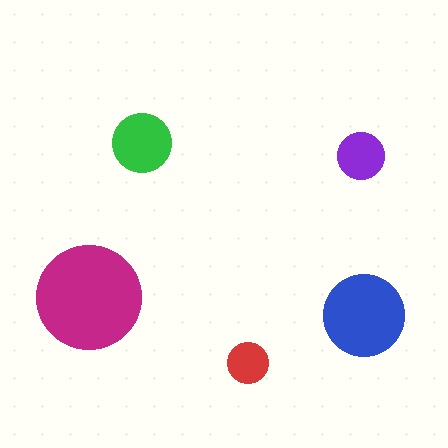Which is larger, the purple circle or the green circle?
The green one.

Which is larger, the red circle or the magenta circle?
The magenta one.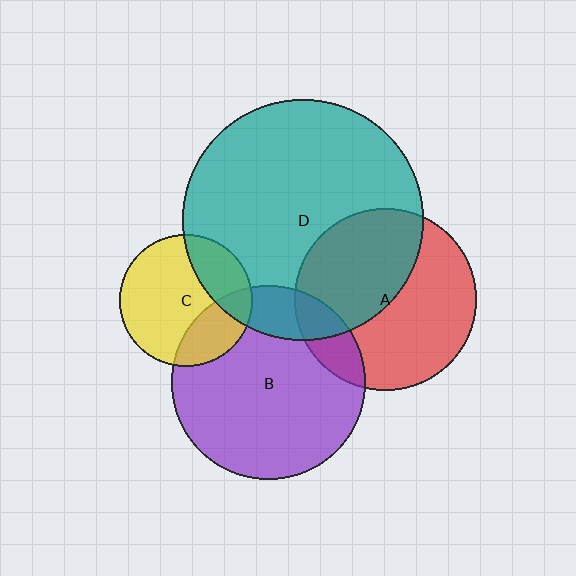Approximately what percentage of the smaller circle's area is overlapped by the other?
Approximately 15%.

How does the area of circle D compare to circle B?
Approximately 1.5 times.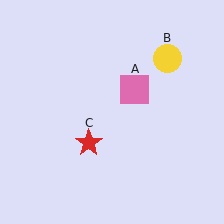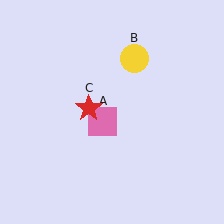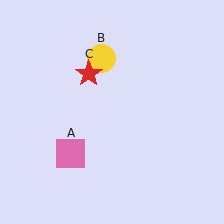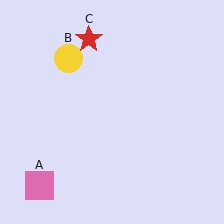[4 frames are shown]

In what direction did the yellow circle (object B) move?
The yellow circle (object B) moved left.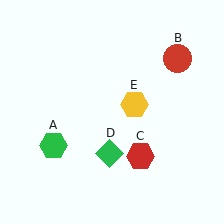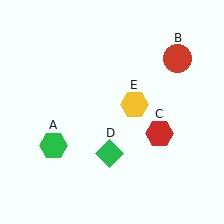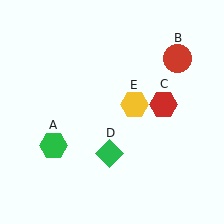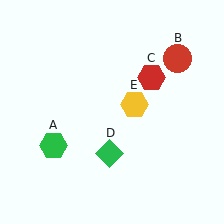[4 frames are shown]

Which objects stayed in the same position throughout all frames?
Green hexagon (object A) and red circle (object B) and green diamond (object D) and yellow hexagon (object E) remained stationary.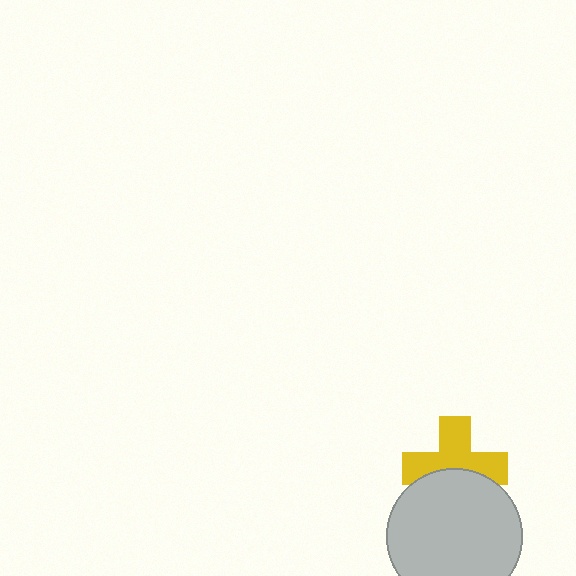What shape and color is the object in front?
The object in front is a light gray circle.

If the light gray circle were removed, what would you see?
You would see the complete yellow cross.